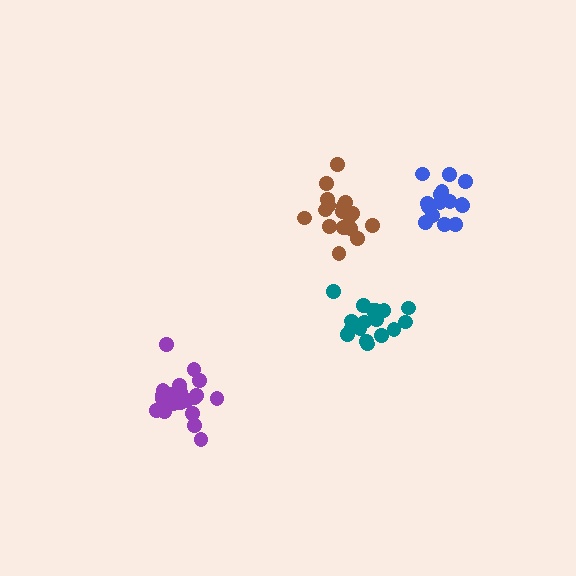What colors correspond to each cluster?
The clusters are colored: teal, purple, blue, brown.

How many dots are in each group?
Group 1: 17 dots, Group 2: 21 dots, Group 3: 15 dots, Group 4: 17 dots (70 total).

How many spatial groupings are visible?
There are 4 spatial groupings.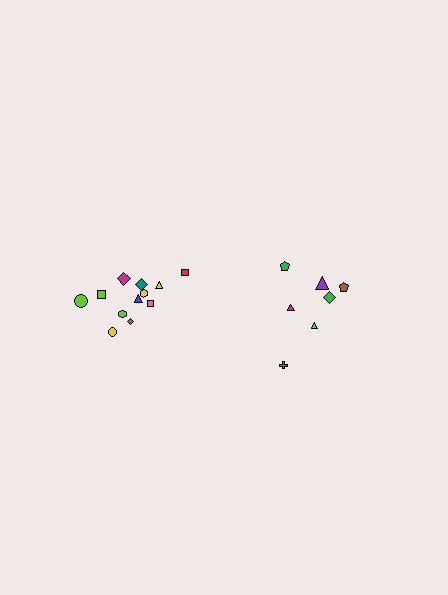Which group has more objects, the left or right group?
The left group.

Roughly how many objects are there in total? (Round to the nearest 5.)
Roughly 20 objects in total.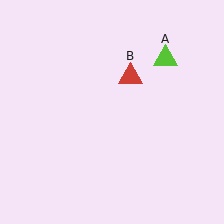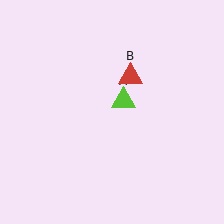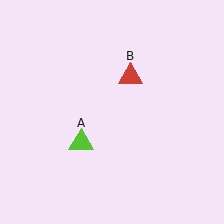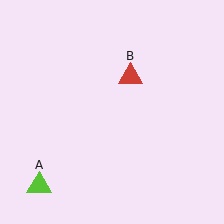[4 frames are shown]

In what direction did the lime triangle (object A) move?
The lime triangle (object A) moved down and to the left.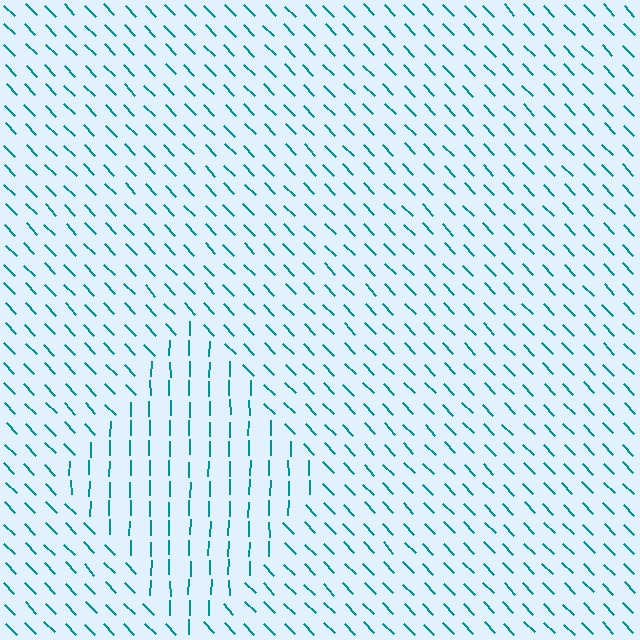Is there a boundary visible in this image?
Yes, there is a texture boundary formed by a change in line orientation.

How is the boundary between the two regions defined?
The boundary is defined purely by a change in line orientation (approximately 45 degrees difference). All lines are the same color and thickness.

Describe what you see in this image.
The image is filled with small teal line segments. A diamond region in the image has lines oriented differently from the surrounding lines, creating a visible texture boundary.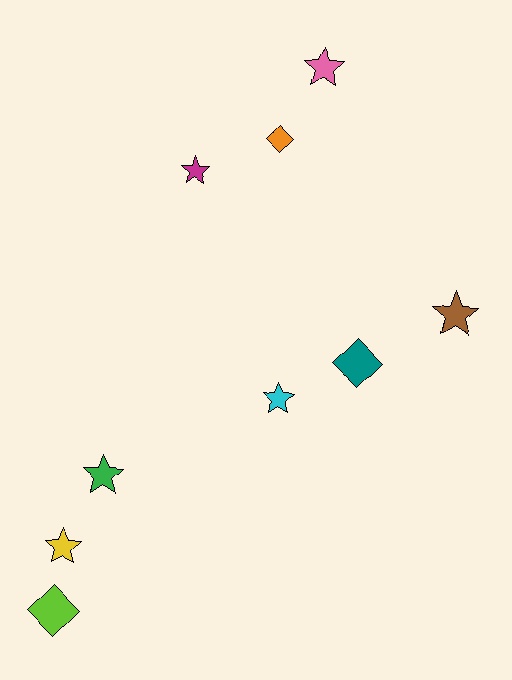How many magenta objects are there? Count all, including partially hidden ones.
There is 1 magenta object.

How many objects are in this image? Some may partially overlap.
There are 9 objects.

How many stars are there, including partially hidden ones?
There are 6 stars.